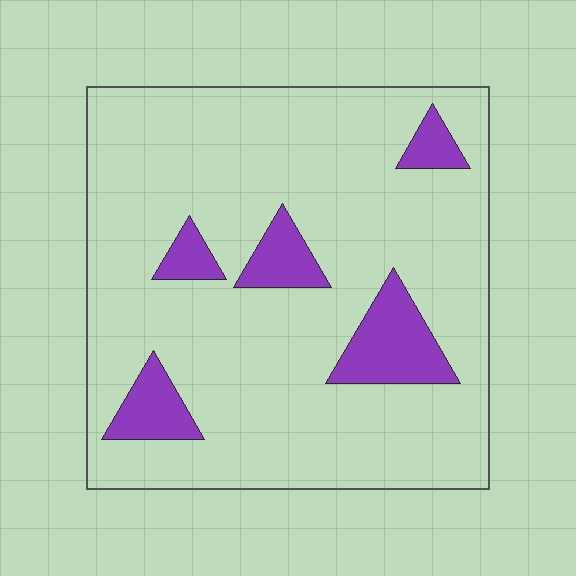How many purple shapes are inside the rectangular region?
5.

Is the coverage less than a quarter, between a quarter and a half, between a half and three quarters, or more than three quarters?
Less than a quarter.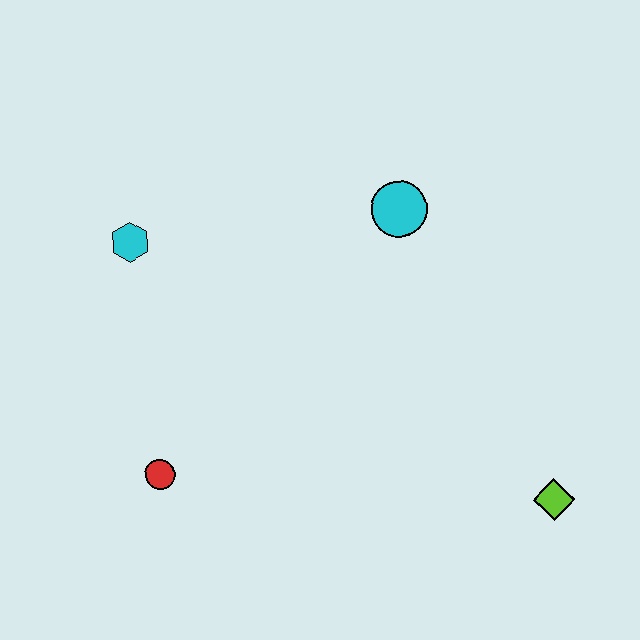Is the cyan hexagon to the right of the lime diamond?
No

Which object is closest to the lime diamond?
The cyan circle is closest to the lime diamond.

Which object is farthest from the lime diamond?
The cyan hexagon is farthest from the lime diamond.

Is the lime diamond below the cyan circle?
Yes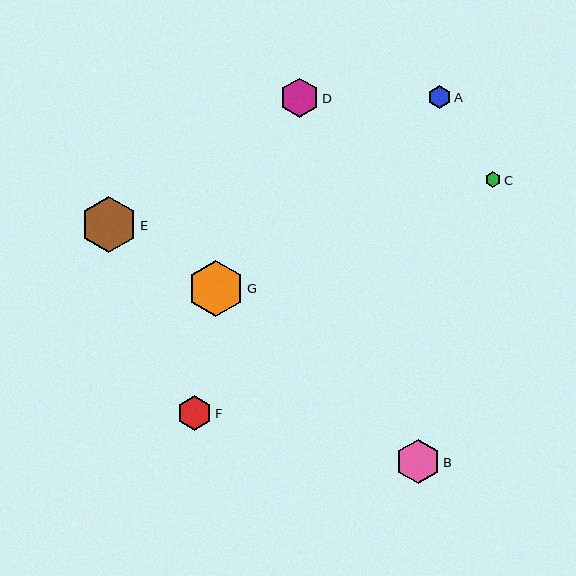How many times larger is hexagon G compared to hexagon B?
Hexagon G is approximately 1.3 times the size of hexagon B.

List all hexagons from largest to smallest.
From largest to smallest: G, E, B, D, F, A, C.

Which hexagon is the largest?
Hexagon G is the largest with a size of approximately 56 pixels.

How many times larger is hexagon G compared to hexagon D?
Hexagon G is approximately 1.4 times the size of hexagon D.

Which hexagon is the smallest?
Hexagon C is the smallest with a size of approximately 16 pixels.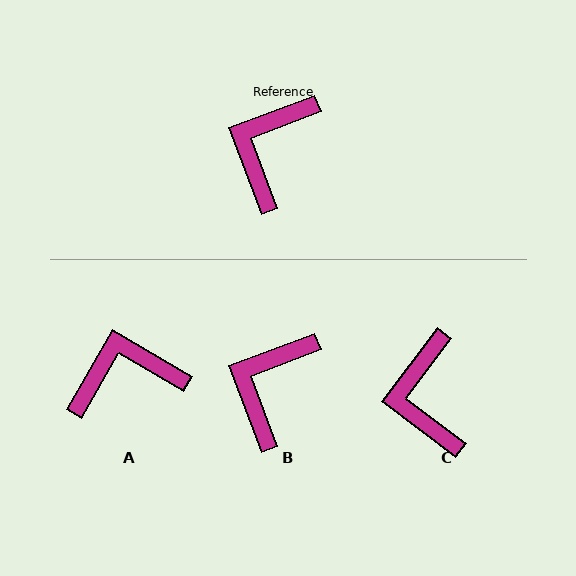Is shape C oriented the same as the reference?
No, it is off by about 32 degrees.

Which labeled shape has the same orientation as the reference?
B.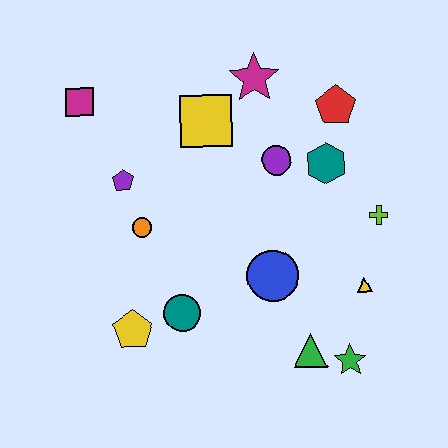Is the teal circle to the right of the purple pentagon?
Yes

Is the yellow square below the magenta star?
Yes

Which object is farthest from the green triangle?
The magenta square is farthest from the green triangle.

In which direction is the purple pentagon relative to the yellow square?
The purple pentagon is to the left of the yellow square.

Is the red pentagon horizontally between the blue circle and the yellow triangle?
Yes